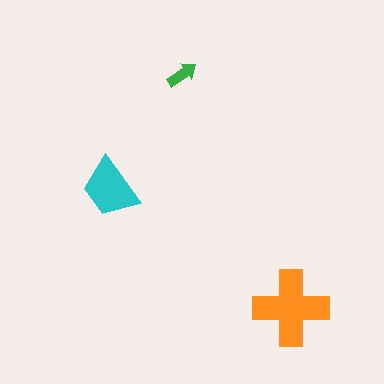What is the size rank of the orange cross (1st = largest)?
1st.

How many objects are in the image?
There are 3 objects in the image.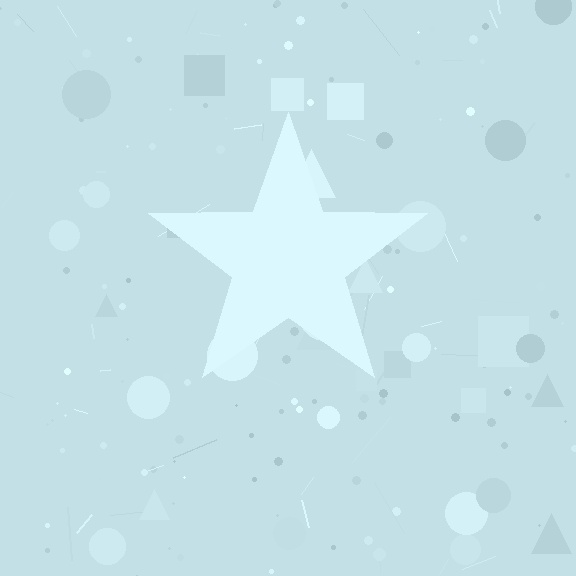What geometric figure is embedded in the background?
A star is embedded in the background.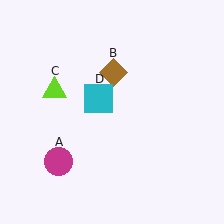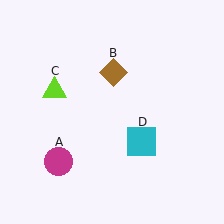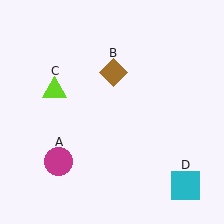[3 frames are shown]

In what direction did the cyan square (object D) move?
The cyan square (object D) moved down and to the right.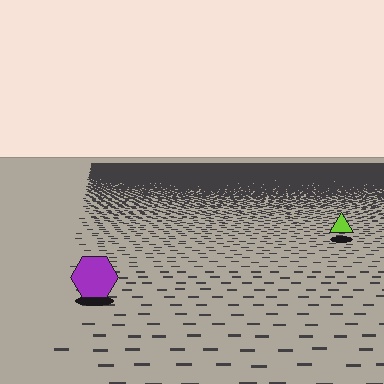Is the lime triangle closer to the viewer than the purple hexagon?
No. The purple hexagon is closer — you can tell from the texture gradient: the ground texture is coarser near it.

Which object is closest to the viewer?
The purple hexagon is closest. The texture marks near it are larger and more spread out.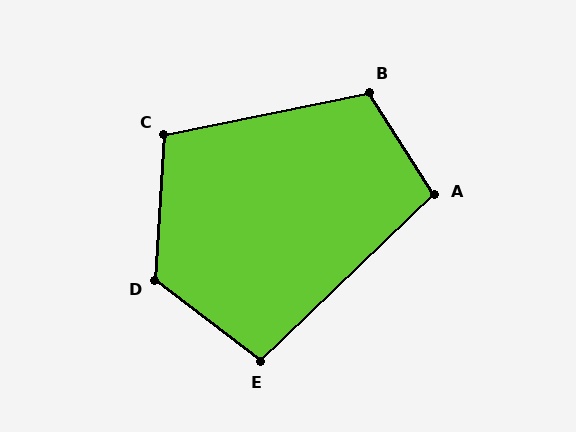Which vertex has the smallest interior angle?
E, at approximately 99 degrees.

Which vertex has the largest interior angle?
D, at approximately 124 degrees.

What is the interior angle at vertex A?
Approximately 101 degrees (obtuse).